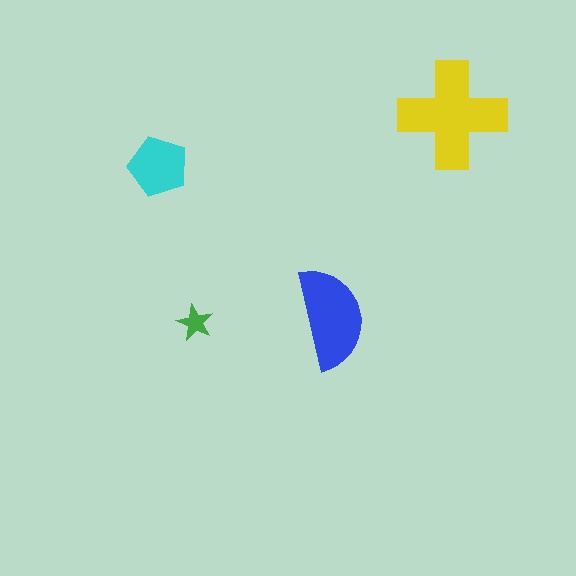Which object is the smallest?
The green star.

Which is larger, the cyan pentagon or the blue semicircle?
The blue semicircle.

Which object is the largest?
The yellow cross.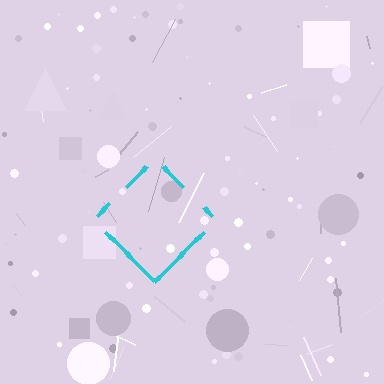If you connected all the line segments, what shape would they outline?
They would outline a diamond.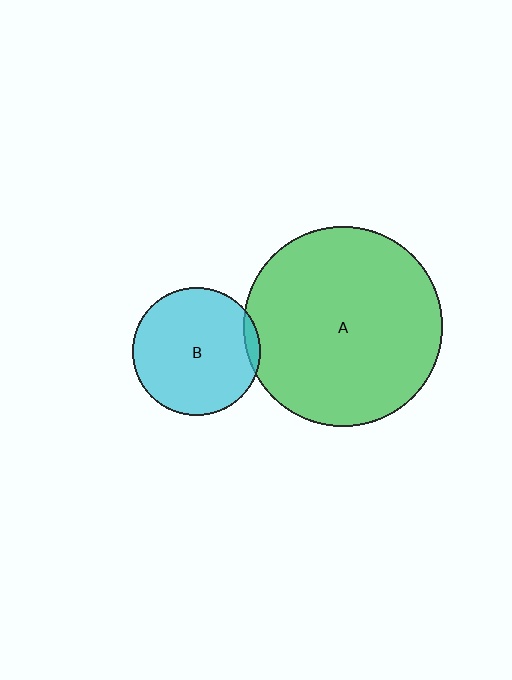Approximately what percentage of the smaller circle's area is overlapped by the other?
Approximately 5%.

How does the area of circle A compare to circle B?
Approximately 2.4 times.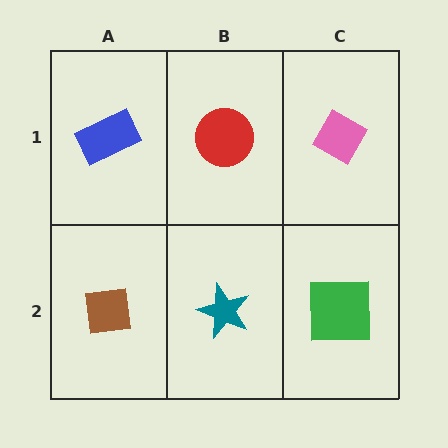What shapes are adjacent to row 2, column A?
A blue rectangle (row 1, column A), a teal star (row 2, column B).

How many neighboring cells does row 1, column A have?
2.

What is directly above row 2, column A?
A blue rectangle.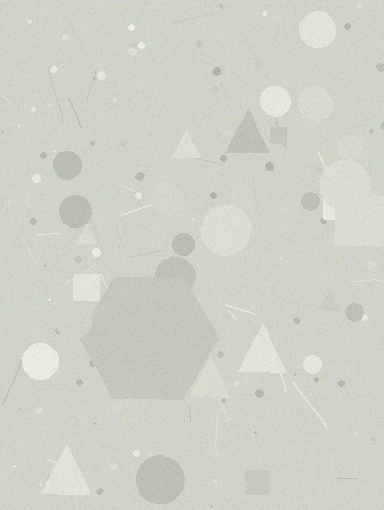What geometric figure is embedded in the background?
A hexagon is embedded in the background.